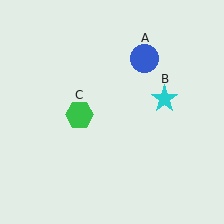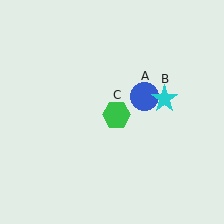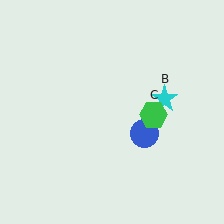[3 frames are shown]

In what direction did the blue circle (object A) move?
The blue circle (object A) moved down.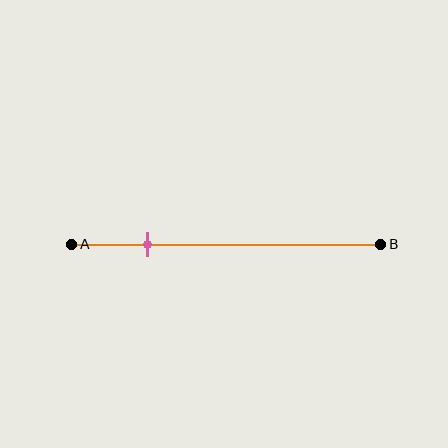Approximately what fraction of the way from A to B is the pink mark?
The pink mark is approximately 25% of the way from A to B.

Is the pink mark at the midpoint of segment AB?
No, the mark is at about 25% from A, not at the 50% midpoint.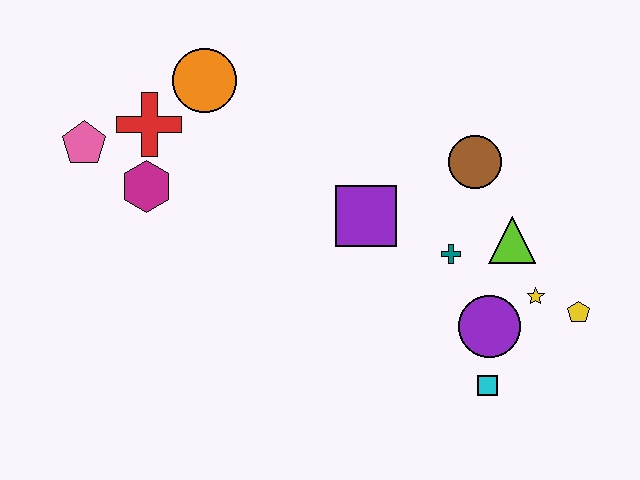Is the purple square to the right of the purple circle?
No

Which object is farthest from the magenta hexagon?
The yellow pentagon is farthest from the magenta hexagon.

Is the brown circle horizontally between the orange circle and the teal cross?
No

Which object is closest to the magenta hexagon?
The red cross is closest to the magenta hexagon.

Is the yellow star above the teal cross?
No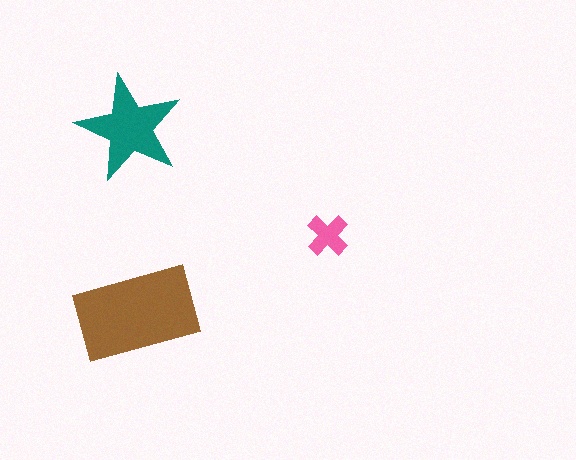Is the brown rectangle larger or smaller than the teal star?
Larger.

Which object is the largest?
The brown rectangle.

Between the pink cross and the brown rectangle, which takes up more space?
The brown rectangle.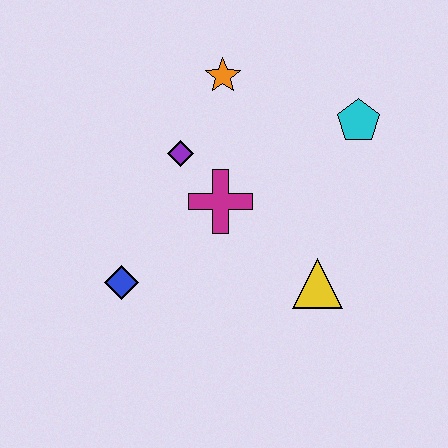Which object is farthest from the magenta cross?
The cyan pentagon is farthest from the magenta cross.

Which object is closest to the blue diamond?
The magenta cross is closest to the blue diamond.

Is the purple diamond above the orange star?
No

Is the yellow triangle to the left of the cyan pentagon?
Yes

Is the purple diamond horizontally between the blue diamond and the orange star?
Yes